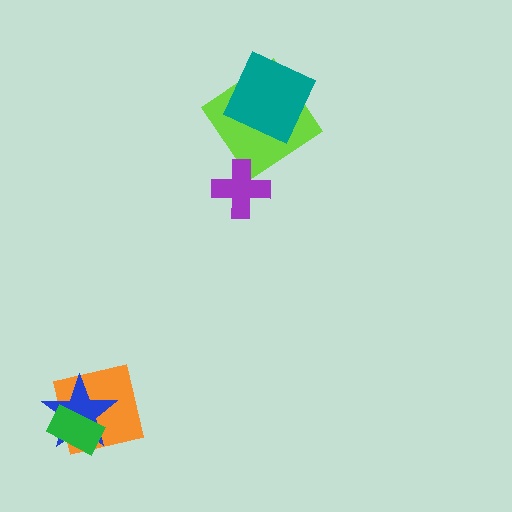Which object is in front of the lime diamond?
The teal square is in front of the lime diamond.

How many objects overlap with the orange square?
2 objects overlap with the orange square.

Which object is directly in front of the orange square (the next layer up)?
The blue star is directly in front of the orange square.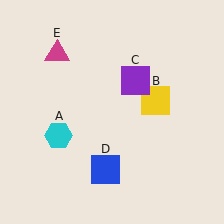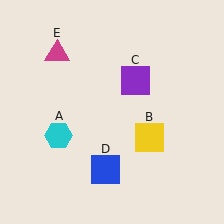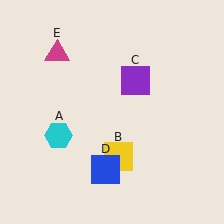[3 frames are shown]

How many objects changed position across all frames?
1 object changed position: yellow square (object B).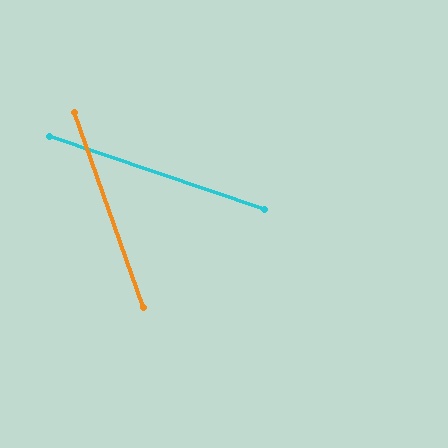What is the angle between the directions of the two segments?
Approximately 52 degrees.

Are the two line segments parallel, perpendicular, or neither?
Neither parallel nor perpendicular — they differ by about 52°.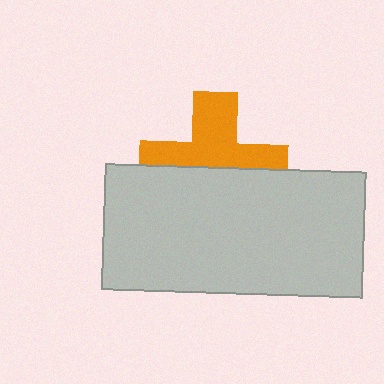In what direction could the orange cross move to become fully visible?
The orange cross could move up. That would shift it out from behind the light gray rectangle entirely.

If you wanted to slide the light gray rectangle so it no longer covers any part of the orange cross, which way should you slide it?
Slide it down — that is the most direct way to separate the two shapes.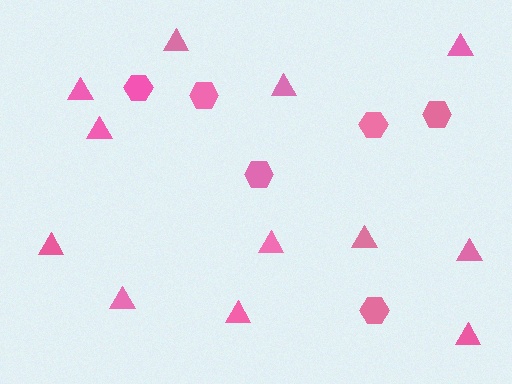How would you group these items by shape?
There are 2 groups: one group of triangles (12) and one group of hexagons (6).